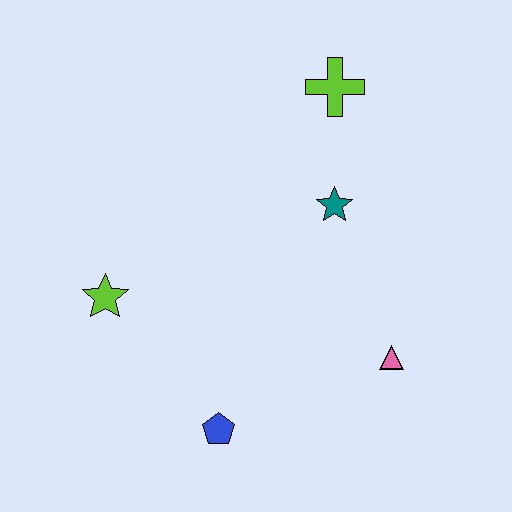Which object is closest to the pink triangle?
The teal star is closest to the pink triangle.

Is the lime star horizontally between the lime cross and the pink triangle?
No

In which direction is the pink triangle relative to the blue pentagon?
The pink triangle is to the right of the blue pentagon.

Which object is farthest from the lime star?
The lime cross is farthest from the lime star.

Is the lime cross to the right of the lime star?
Yes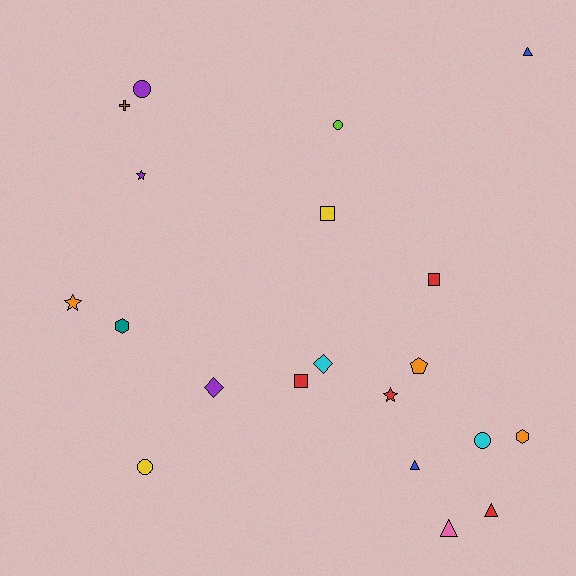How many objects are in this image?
There are 20 objects.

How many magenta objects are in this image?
There are no magenta objects.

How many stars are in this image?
There are 3 stars.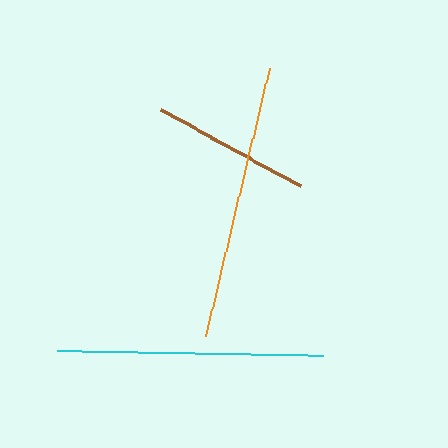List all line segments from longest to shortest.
From longest to shortest: orange, cyan, brown.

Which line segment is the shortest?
The brown line is the shortest at approximately 159 pixels.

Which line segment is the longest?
The orange line is the longest at approximately 275 pixels.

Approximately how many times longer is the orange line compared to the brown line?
The orange line is approximately 1.7 times the length of the brown line.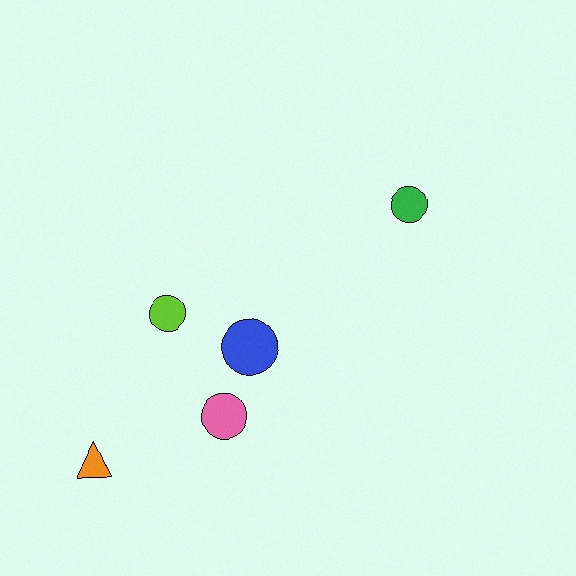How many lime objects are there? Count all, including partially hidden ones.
There is 1 lime object.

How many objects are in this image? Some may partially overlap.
There are 5 objects.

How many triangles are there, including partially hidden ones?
There is 1 triangle.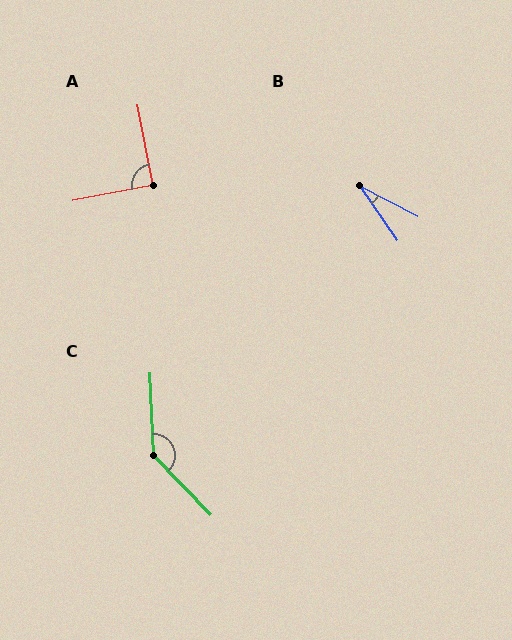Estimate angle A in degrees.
Approximately 90 degrees.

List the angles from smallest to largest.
B (28°), A (90°), C (139°).